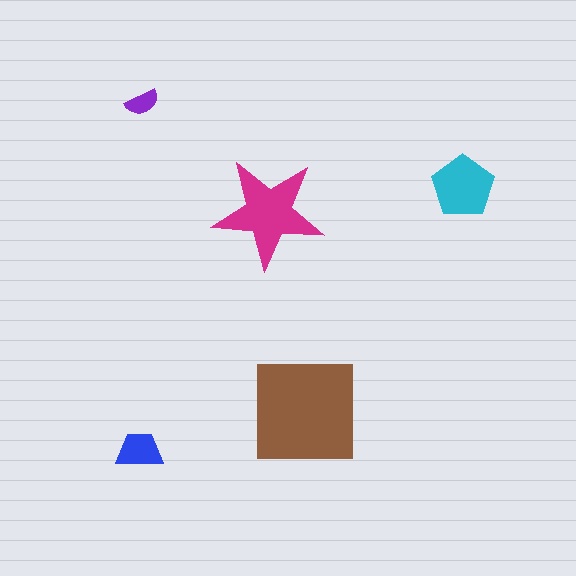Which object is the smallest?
The purple semicircle.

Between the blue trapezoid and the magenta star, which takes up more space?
The magenta star.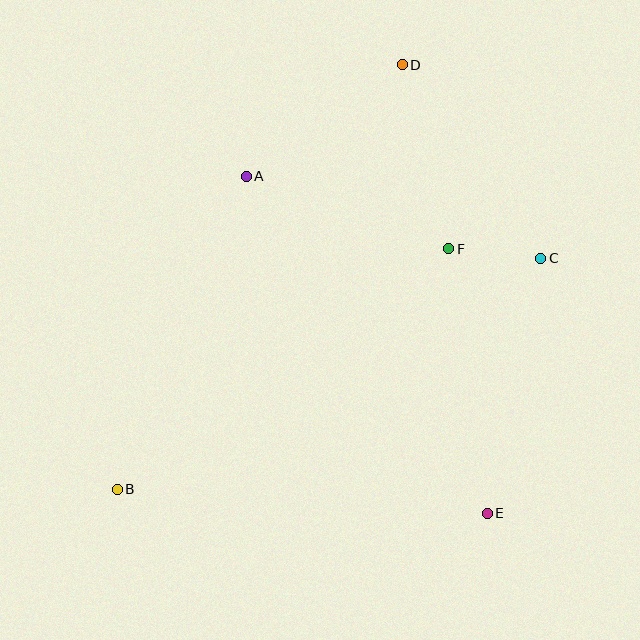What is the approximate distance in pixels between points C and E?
The distance between C and E is approximately 261 pixels.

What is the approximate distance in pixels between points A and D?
The distance between A and D is approximately 192 pixels.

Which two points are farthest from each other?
Points B and D are farthest from each other.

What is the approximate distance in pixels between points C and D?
The distance between C and D is approximately 238 pixels.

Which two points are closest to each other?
Points C and F are closest to each other.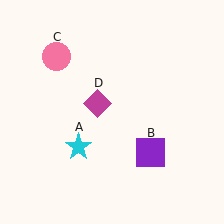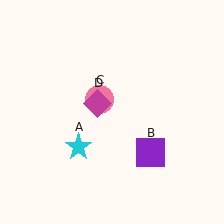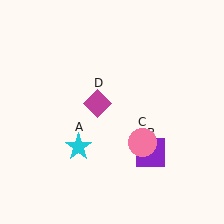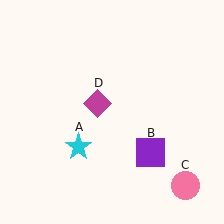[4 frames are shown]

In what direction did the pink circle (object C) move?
The pink circle (object C) moved down and to the right.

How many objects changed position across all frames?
1 object changed position: pink circle (object C).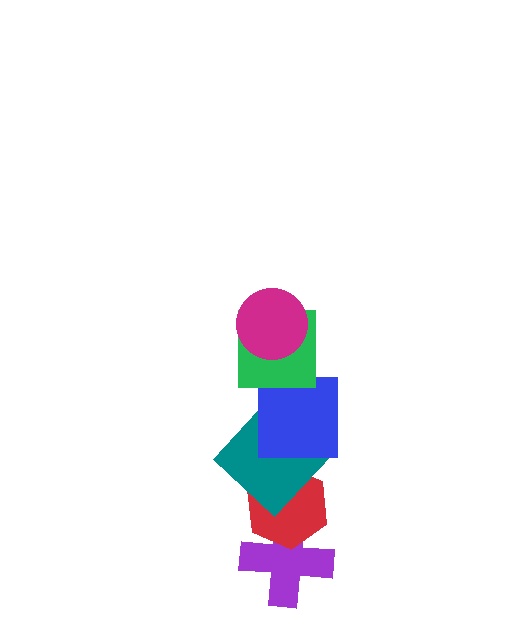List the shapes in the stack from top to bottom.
From top to bottom: the magenta circle, the green square, the blue square, the teal diamond, the red hexagon, the purple cross.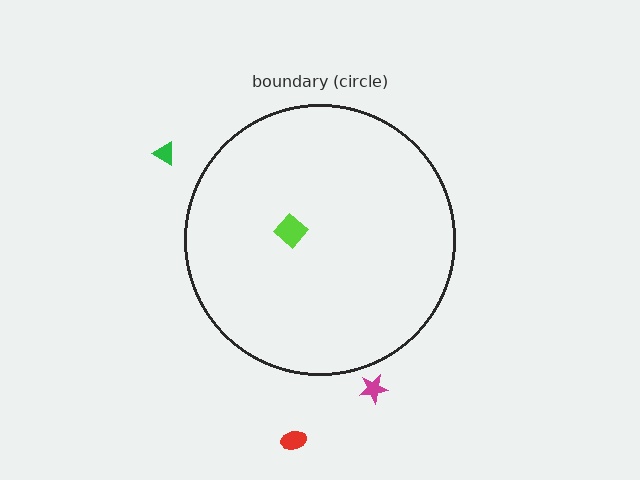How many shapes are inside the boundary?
1 inside, 3 outside.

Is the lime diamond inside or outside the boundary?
Inside.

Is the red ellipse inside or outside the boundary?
Outside.